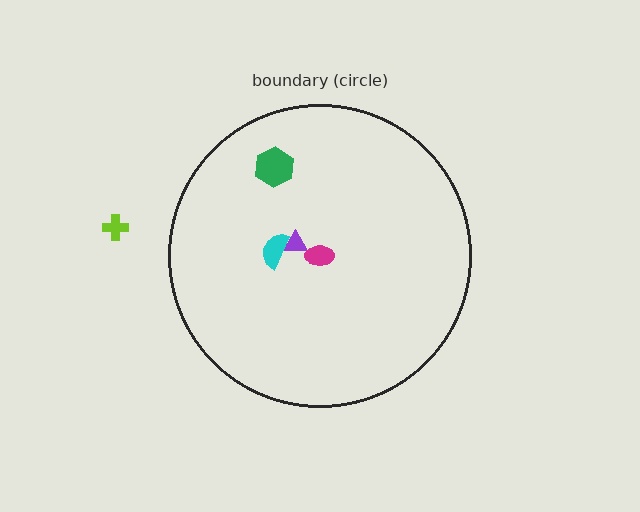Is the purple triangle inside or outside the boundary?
Inside.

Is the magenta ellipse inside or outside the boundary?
Inside.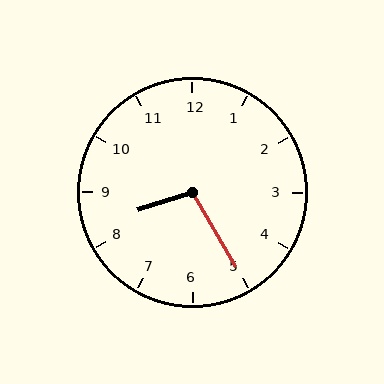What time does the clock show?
8:25.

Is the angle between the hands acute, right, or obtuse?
It is obtuse.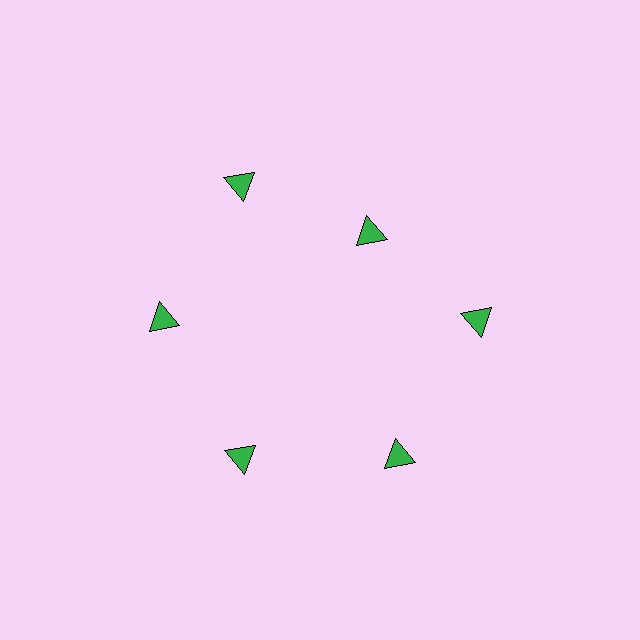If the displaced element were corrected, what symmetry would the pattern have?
It would have 6-fold rotational symmetry — the pattern would map onto itself every 60 degrees.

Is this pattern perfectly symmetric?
No. The 6 green triangles are arranged in a ring, but one element near the 1 o'clock position is pulled inward toward the center, breaking the 6-fold rotational symmetry.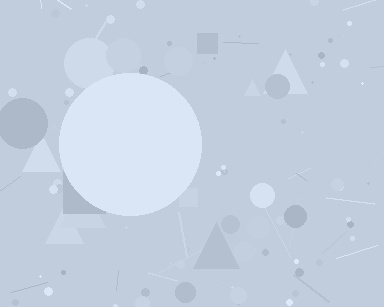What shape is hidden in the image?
A circle is hidden in the image.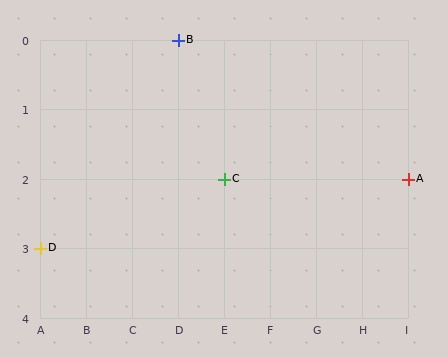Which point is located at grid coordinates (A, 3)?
Point D is at (A, 3).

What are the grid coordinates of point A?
Point A is at grid coordinates (I, 2).